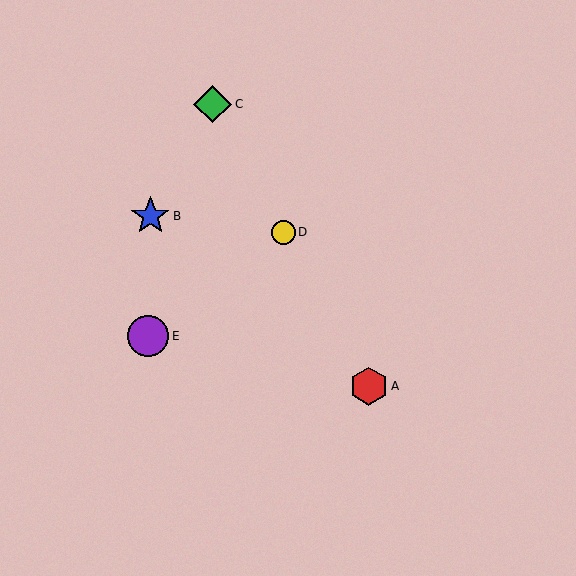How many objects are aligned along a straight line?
3 objects (A, C, D) are aligned along a straight line.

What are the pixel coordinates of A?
Object A is at (369, 386).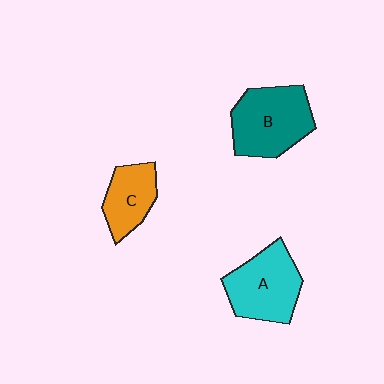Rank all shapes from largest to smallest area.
From largest to smallest: B (teal), A (cyan), C (orange).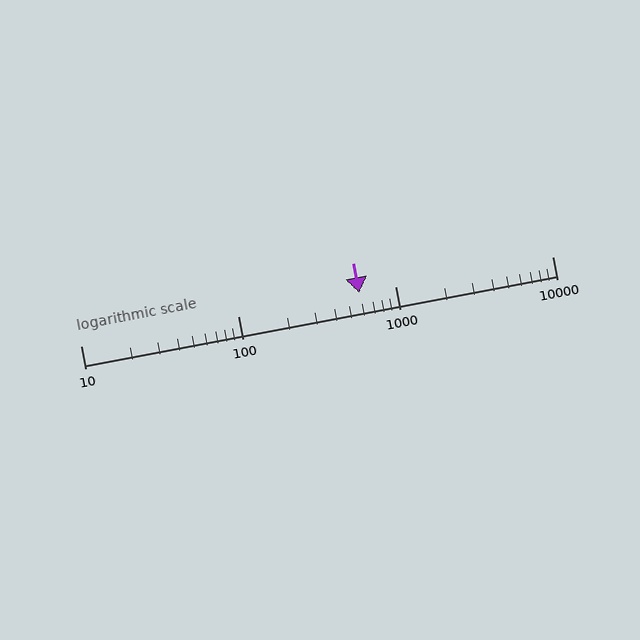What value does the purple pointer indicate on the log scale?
The pointer indicates approximately 590.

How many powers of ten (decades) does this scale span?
The scale spans 3 decades, from 10 to 10000.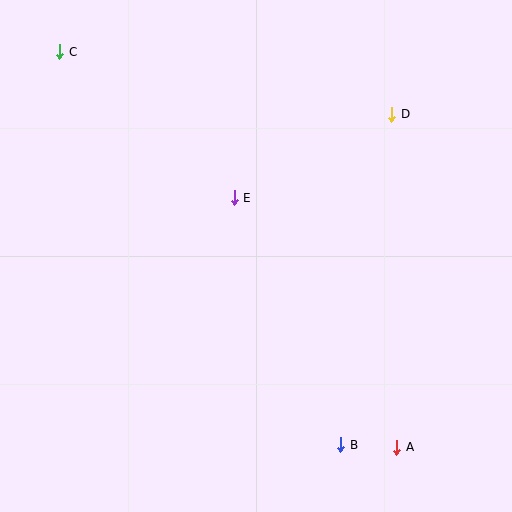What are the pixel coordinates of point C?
Point C is at (60, 52).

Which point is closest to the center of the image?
Point E at (234, 198) is closest to the center.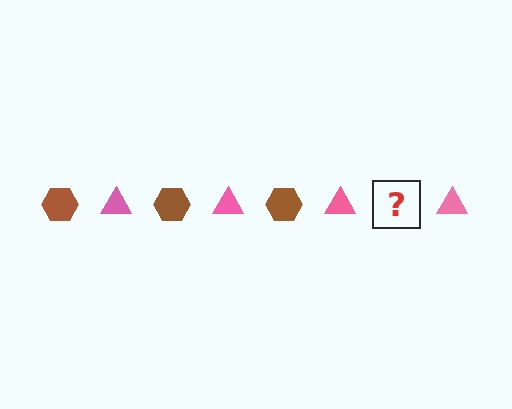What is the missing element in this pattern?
The missing element is a brown hexagon.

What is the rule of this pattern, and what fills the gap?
The rule is that the pattern alternates between brown hexagon and pink triangle. The gap should be filled with a brown hexagon.